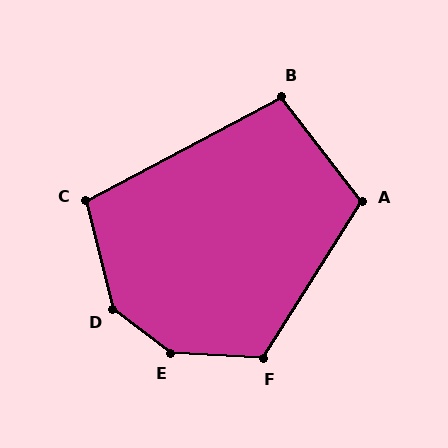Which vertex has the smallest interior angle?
B, at approximately 99 degrees.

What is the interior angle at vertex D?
Approximately 141 degrees (obtuse).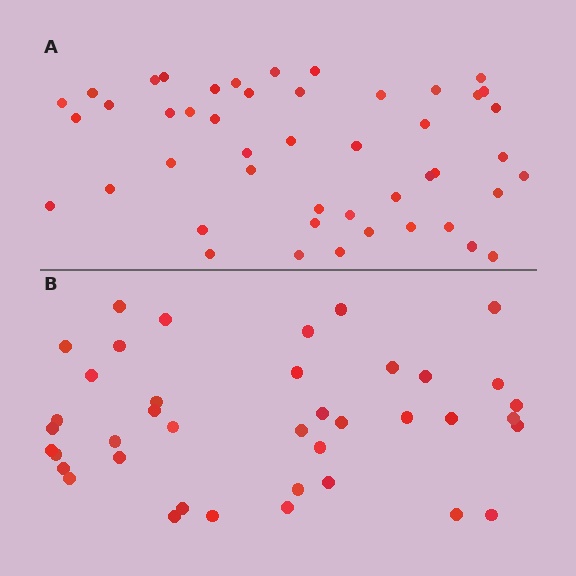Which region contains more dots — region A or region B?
Region A (the top region) has more dots.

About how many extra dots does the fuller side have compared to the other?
Region A has roughly 8 or so more dots than region B.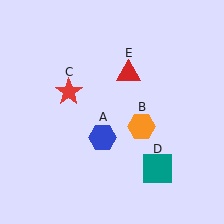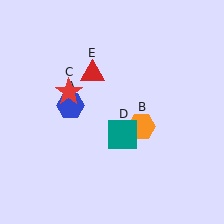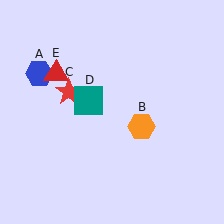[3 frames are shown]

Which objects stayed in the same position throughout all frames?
Orange hexagon (object B) and red star (object C) remained stationary.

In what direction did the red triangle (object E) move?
The red triangle (object E) moved left.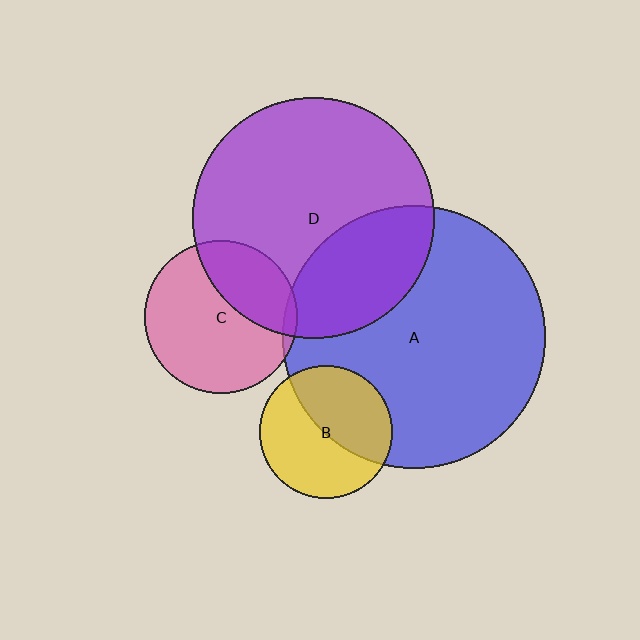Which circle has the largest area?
Circle A (blue).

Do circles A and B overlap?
Yes.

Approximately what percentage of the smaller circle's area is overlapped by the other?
Approximately 45%.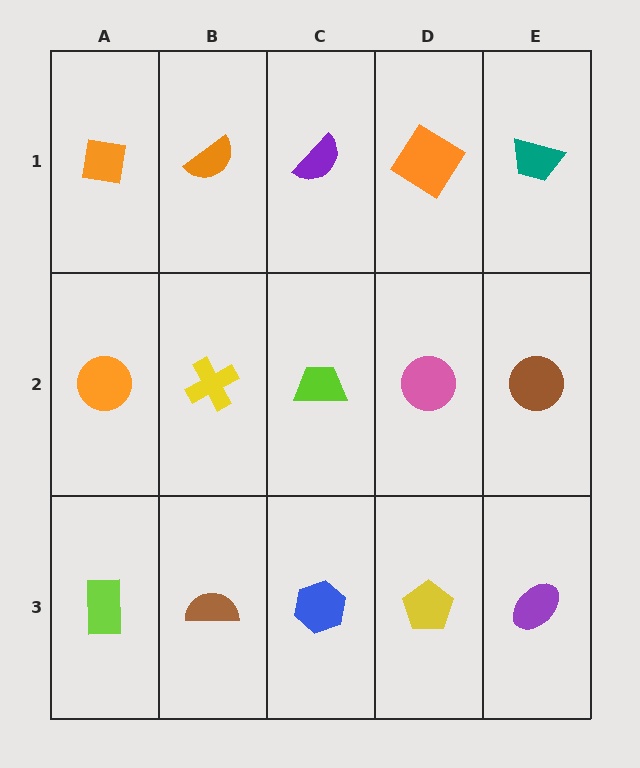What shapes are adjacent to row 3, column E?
A brown circle (row 2, column E), a yellow pentagon (row 3, column D).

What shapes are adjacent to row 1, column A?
An orange circle (row 2, column A), an orange semicircle (row 1, column B).